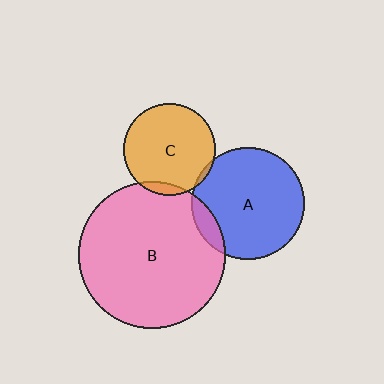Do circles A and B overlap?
Yes.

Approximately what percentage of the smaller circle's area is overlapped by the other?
Approximately 10%.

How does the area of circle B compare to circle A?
Approximately 1.7 times.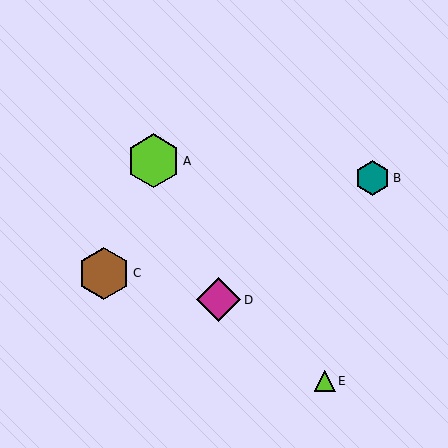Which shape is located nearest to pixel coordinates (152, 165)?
The lime hexagon (labeled A) at (154, 161) is nearest to that location.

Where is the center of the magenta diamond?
The center of the magenta diamond is at (219, 300).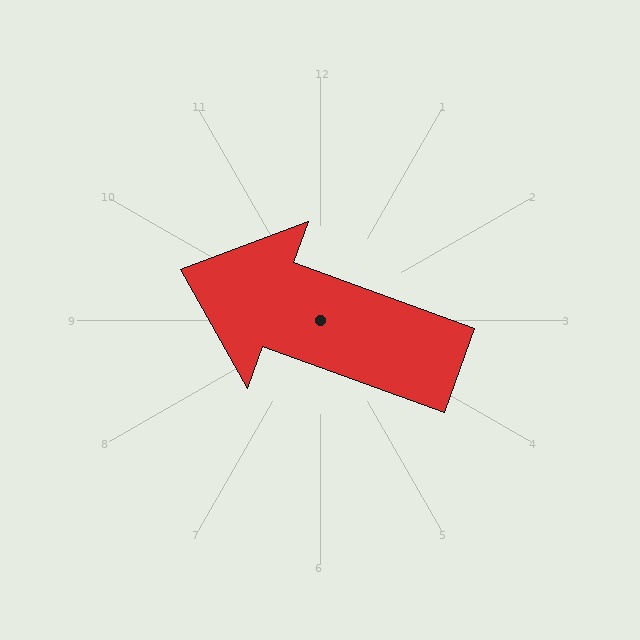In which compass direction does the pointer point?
West.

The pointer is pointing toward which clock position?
Roughly 10 o'clock.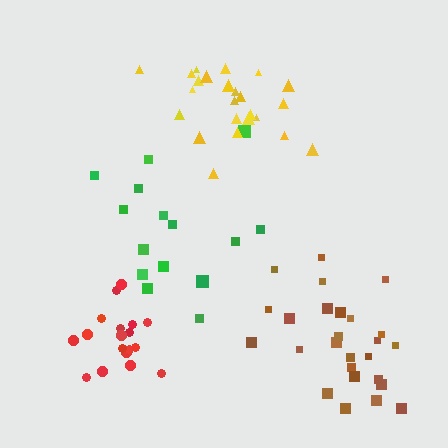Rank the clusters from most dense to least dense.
red, yellow, brown, green.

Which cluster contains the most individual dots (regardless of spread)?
Brown (26).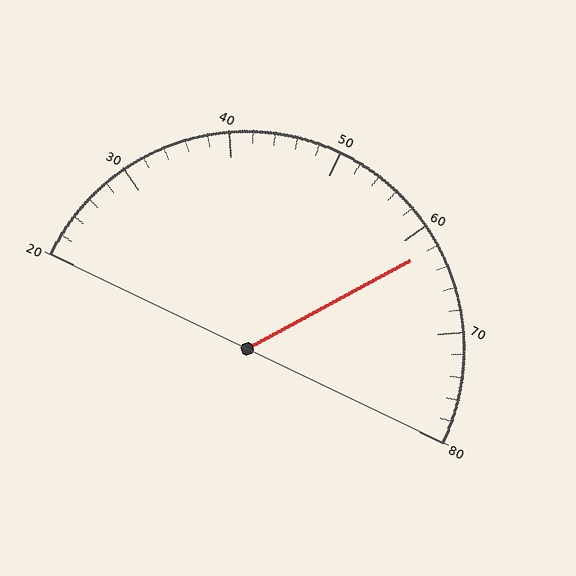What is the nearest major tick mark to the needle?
The nearest major tick mark is 60.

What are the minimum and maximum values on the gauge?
The gauge ranges from 20 to 80.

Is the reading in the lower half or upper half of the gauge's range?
The reading is in the upper half of the range (20 to 80).